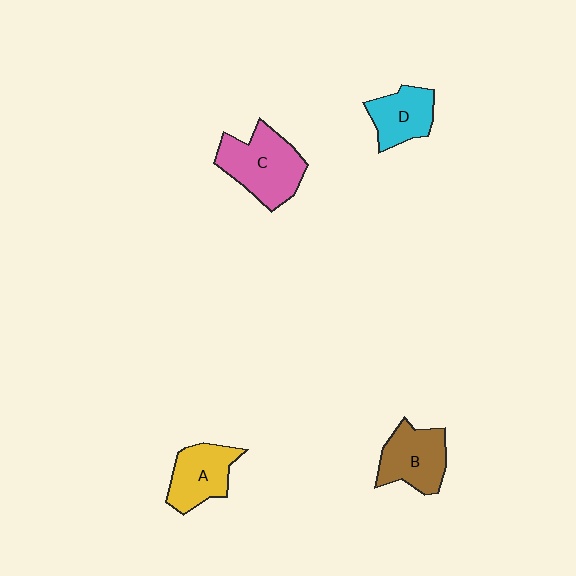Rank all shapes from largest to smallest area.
From largest to smallest: C (pink), B (brown), A (yellow), D (cyan).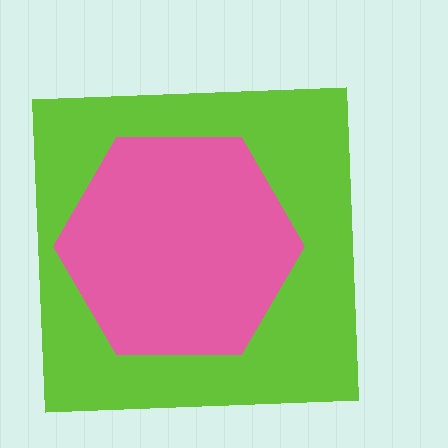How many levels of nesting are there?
2.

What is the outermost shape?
The lime square.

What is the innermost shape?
The pink hexagon.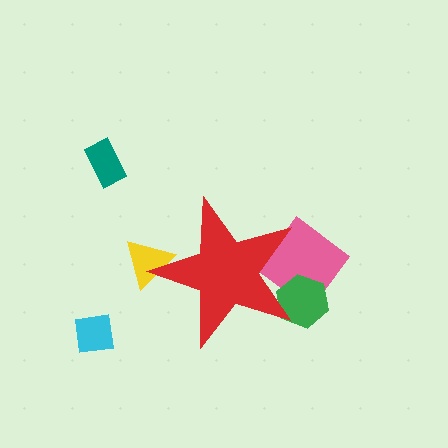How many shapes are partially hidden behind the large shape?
3 shapes are partially hidden.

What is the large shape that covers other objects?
A red star.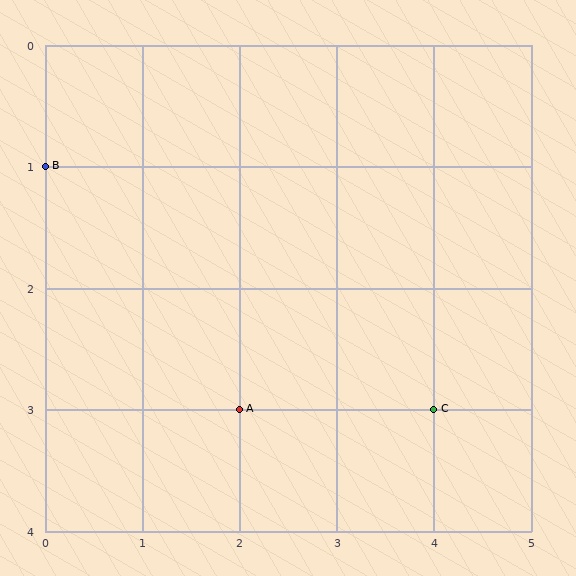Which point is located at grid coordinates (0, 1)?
Point B is at (0, 1).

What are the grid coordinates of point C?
Point C is at grid coordinates (4, 3).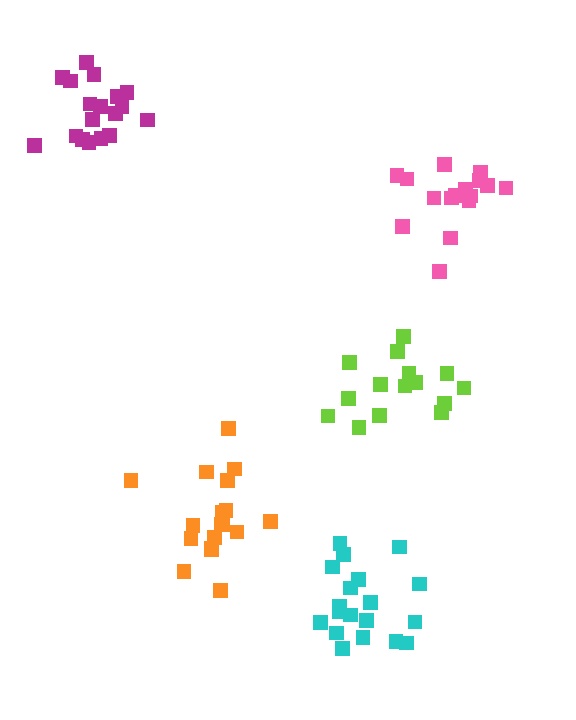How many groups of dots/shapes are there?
There are 5 groups.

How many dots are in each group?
Group 1: 15 dots, Group 2: 16 dots, Group 3: 18 dots, Group 4: 18 dots, Group 5: 19 dots (86 total).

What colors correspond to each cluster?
The clusters are colored: lime, pink, orange, magenta, cyan.